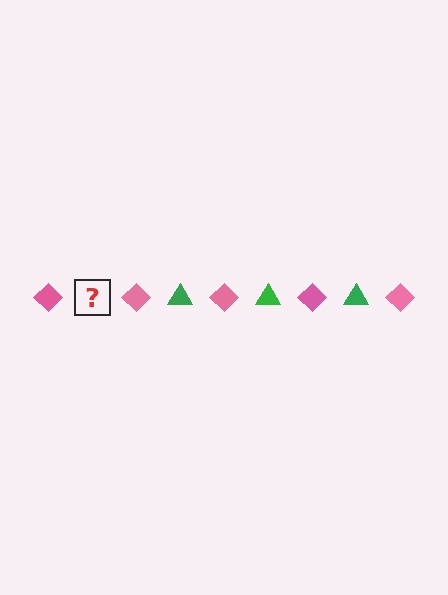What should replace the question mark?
The question mark should be replaced with a green triangle.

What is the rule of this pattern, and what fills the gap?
The rule is that the pattern alternates between pink diamond and green triangle. The gap should be filled with a green triangle.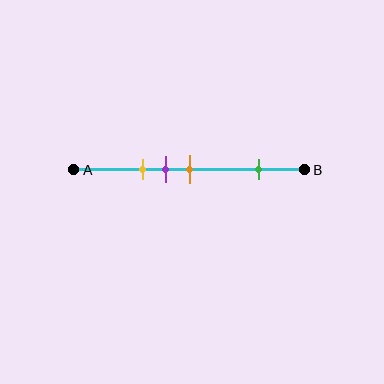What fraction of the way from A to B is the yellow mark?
The yellow mark is approximately 30% (0.3) of the way from A to B.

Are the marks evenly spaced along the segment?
No, the marks are not evenly spaced.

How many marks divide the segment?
There are 4 marks dividing the segment.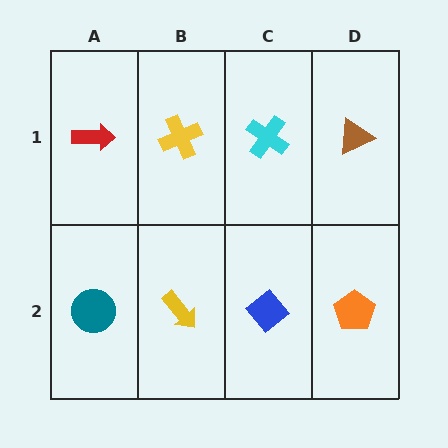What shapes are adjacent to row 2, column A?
A red arrow (row 1, column A), a yellow arrow (row 2, column B).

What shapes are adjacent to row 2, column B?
A yellow cross (row 1, column B), a teal circle (row 2, column A), a blue diamond (row 2, column C).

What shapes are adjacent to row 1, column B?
A yellow arrow (row 2, column B), a red arrow (row 1, column A), a cyan cross (row 1, column C).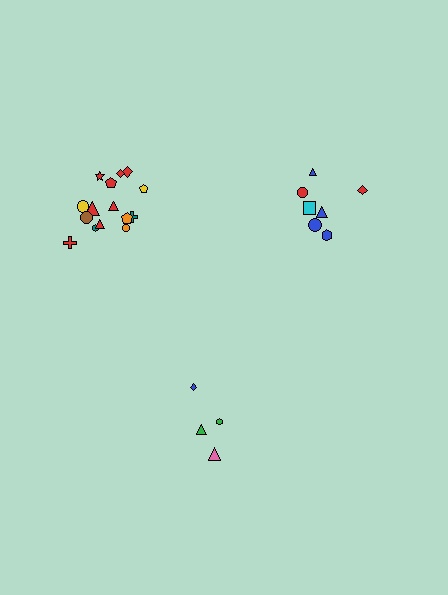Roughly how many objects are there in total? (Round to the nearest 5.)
Roughly 25 objects in total.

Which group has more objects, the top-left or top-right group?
The top-left group.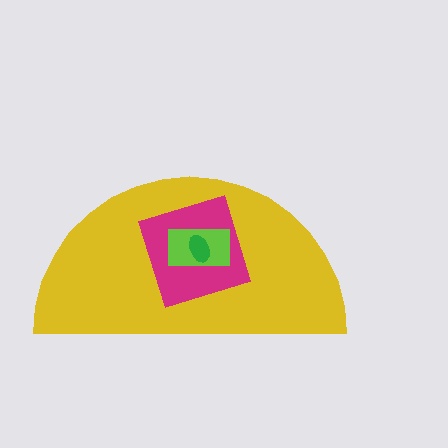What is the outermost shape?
The yellow semicircle.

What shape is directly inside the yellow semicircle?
The magenta square.